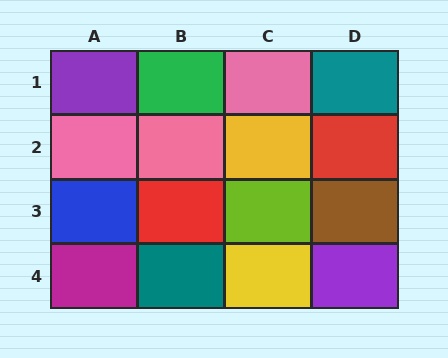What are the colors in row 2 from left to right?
Pink, pink, yellow, red.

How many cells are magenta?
1 cell is magenta.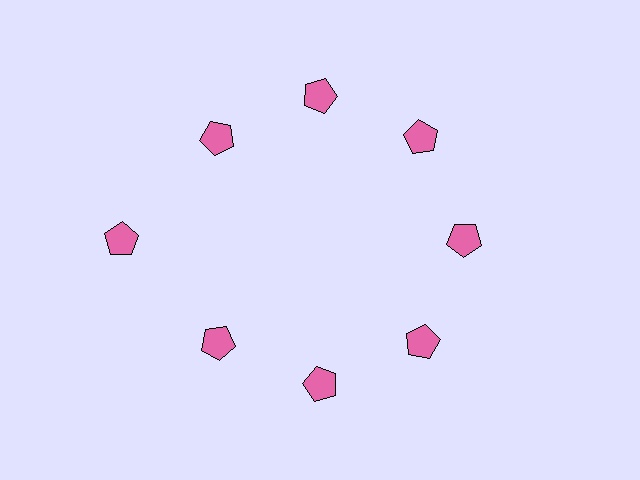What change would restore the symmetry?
The symmetry would be restored by moving it inward, back onto the ring so that all 8 pentagons sit at equal angles and equal distance from the center.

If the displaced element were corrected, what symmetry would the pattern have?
It would have 8-fold rotational symmetry — the pattern would map onto itself every 45 degrees.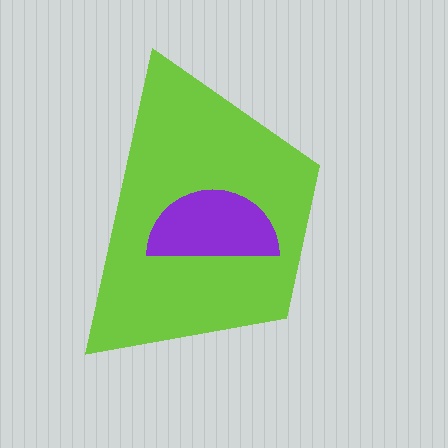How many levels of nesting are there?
2.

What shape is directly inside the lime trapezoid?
The purple semicircle.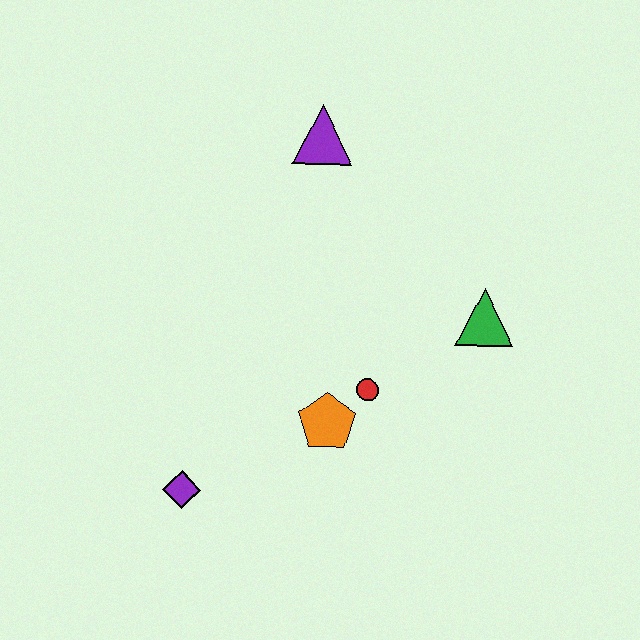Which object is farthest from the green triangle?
The purple diamond is farthest from the green triangle.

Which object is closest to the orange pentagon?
The red circle is closest to the orange pentagon.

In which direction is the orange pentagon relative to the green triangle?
The orange pentagon is to the left of the green triangle.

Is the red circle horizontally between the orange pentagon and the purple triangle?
No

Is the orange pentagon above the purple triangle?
No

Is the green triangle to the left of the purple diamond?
No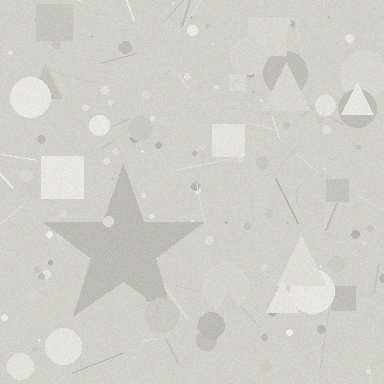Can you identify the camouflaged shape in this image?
The camouflaged shape is a star.